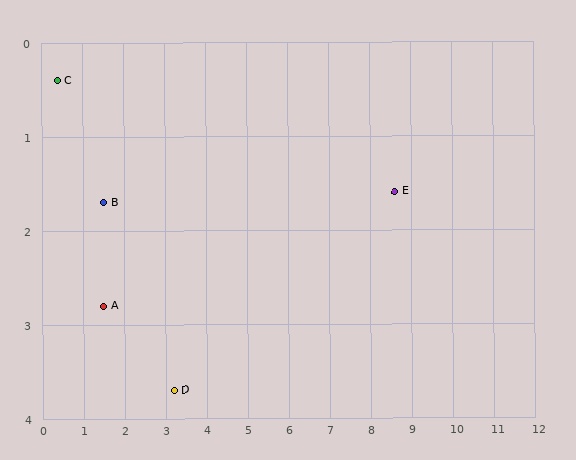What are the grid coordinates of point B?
Point B is at approximately (1.5, 1.7).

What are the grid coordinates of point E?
Point E is at approximately (8.6, 1.6).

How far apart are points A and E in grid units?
Points A and E are about 7.2 grid units apart.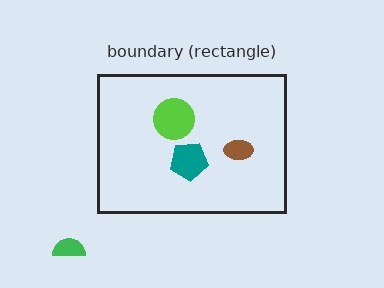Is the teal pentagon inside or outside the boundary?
Inside.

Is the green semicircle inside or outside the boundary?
Outside.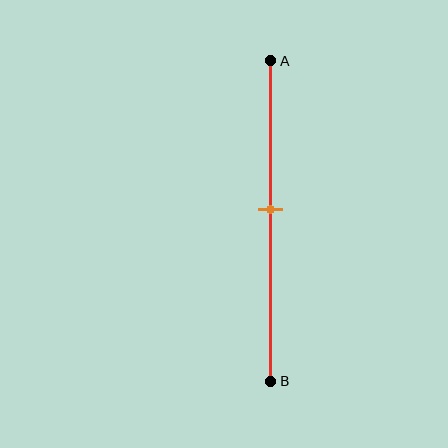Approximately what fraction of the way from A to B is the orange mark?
The orange mark is approximately 45% of the way from A to B.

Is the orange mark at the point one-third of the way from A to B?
No, the mark is at about 45% from A, not at the 33% one-third point.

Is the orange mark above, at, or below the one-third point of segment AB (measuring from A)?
The orange mark is below the one-third point of segment AB.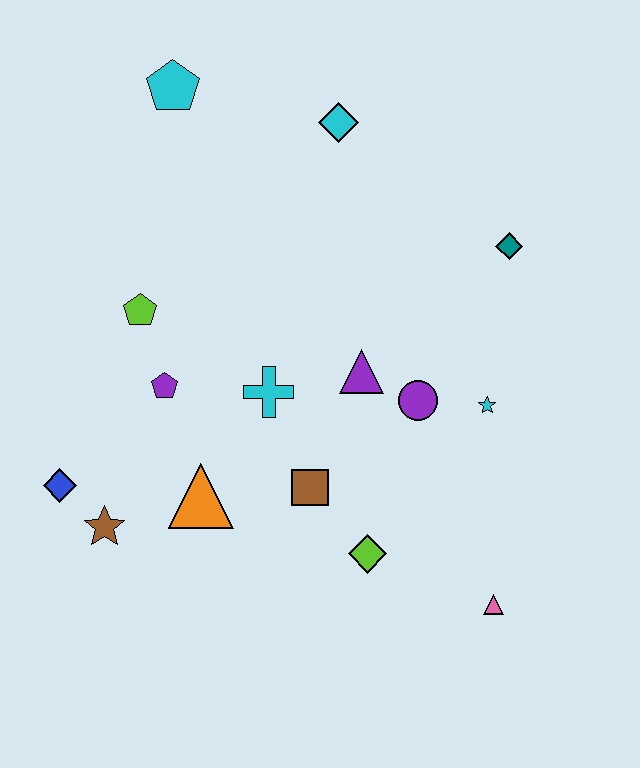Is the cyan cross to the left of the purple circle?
Yes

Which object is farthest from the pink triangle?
The cyan pentagon is farthest from the pink triangle.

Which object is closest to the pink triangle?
The lime diamond is closest to the pink triangle.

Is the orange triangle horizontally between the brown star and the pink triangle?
Yes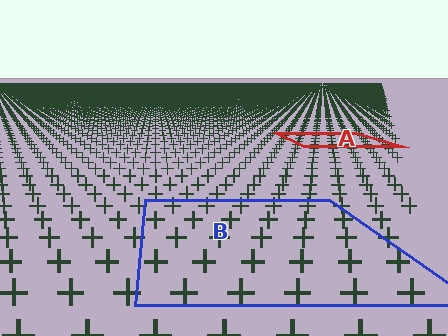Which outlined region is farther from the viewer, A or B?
Region A is farther from the viewer — the texture elements inside it appear smaller and more densely packed.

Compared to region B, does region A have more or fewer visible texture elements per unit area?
Region A has more texture elements per unit area — they are packed more densely because it is farther away.